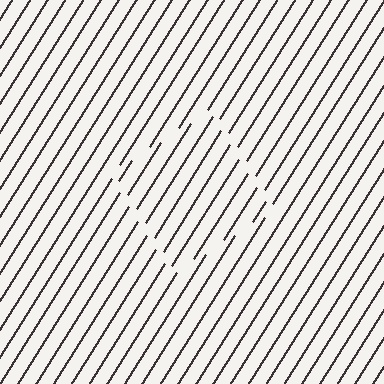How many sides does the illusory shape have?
4 sides — the line-ends trace a square.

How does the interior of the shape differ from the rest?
The interior of the shape contains the same grating, shifted by half a period — the contour is defined by the phase discontinuity where line-ends from the inner and outer gratings abut.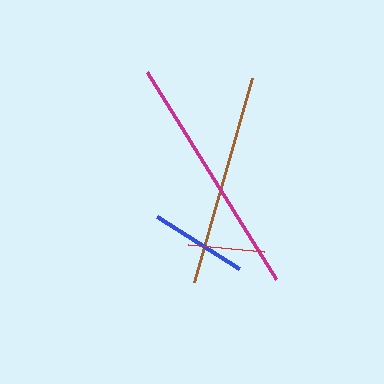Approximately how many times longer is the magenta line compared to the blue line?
The magenta line is approximately 2.5 times the length of the blue line.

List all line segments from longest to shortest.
From longest to shortest: magenta, brown, blue, red.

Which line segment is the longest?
The magenta line is the longest at approximately 244 pixels.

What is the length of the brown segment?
The brown segment is approximately 212 pixels long.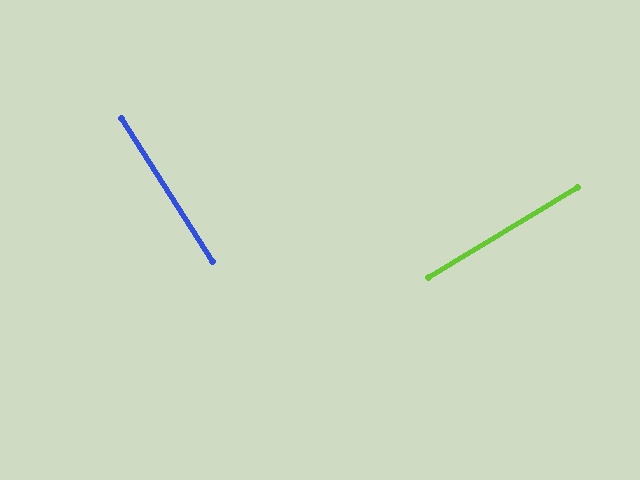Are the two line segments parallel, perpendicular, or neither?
Perpendicular — they meet at approximately 89°.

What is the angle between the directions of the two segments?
Approximately 89 degrees.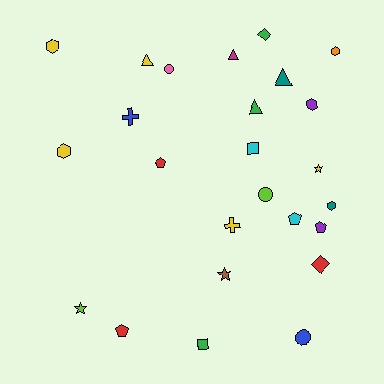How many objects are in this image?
There are 25 objects.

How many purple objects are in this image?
There are 2 purple objects.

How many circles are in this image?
There are 3 circles.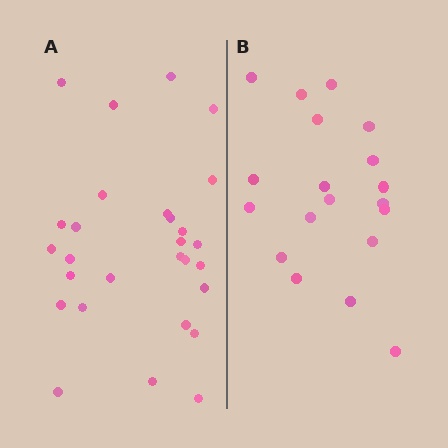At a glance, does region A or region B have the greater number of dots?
Region A (the left region) has more dots.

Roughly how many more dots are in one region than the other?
Region A has roughly 8 or so more dots than region B.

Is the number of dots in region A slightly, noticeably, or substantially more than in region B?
Region A has substantially more. The ratio is roughly 1.5 to 1.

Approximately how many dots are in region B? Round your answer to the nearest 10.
About 20 dots. (The exact count is 19, which rounds to 20.)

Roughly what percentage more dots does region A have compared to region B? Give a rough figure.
About 45% more.